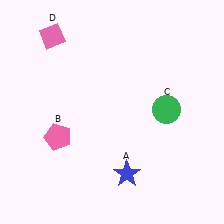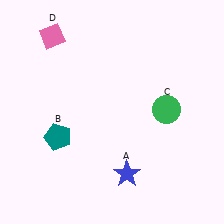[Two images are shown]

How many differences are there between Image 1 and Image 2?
There is 1 difference between the two images.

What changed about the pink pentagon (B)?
In Image 1, B is pink. In Image 2, it changed to teal.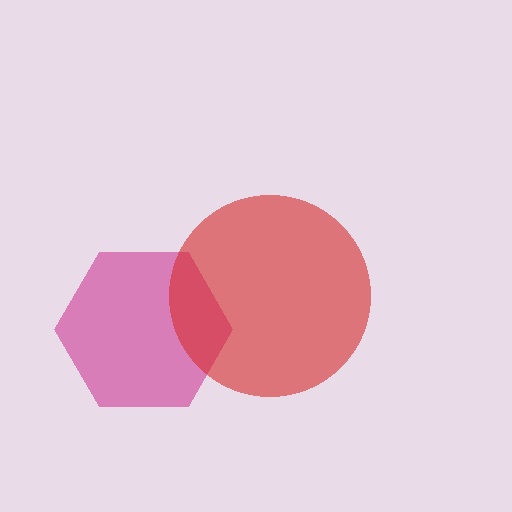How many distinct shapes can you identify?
There are 2 distinct shapes: a magenta hexagon, a red circle.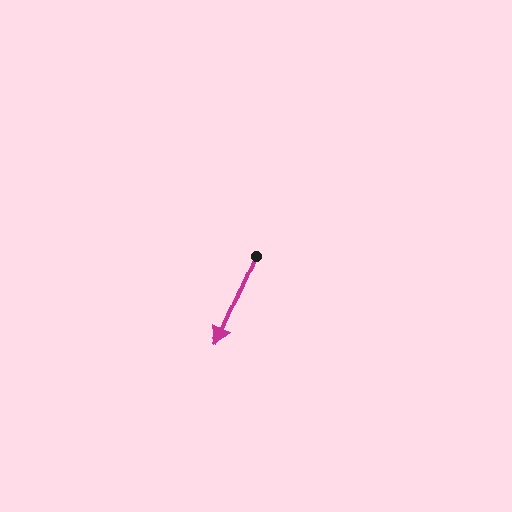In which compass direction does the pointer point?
Southwest.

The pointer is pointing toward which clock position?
Roughly 7 o'clock.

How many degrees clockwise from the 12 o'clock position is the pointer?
Approximately 204 degrees.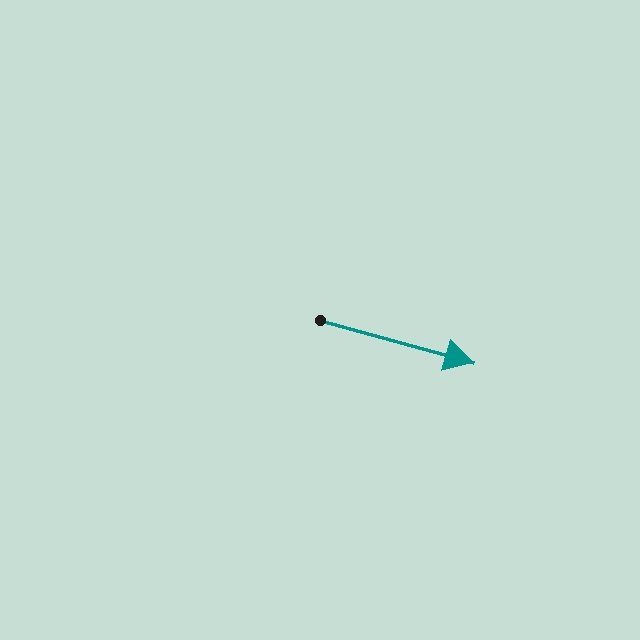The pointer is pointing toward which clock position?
Roughly 4 o'clock.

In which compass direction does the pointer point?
East.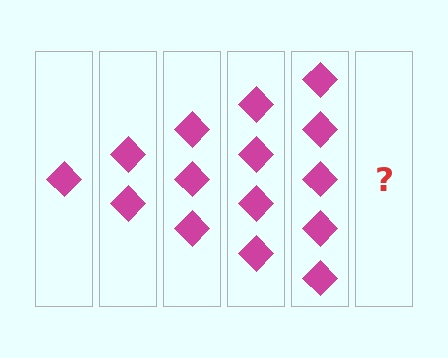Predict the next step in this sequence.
The next step is 6 diamonds.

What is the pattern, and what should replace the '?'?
The pattern is that each step adds one more diamond. The '?' should be 6 diamonds.